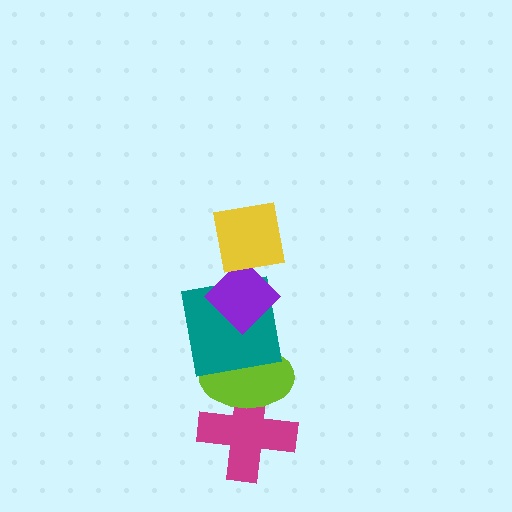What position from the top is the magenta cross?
The magenta cross is 5th from the top.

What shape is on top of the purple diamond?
The yellow square is on top of the purple diamond.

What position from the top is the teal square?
The teal square is 3rd from the top.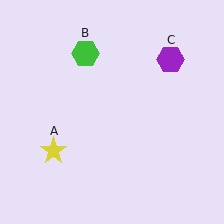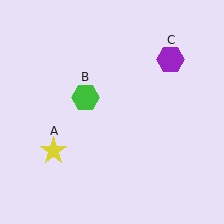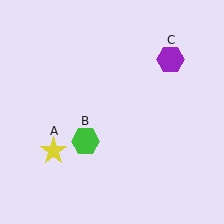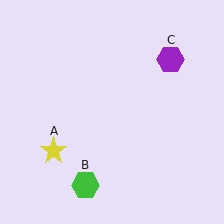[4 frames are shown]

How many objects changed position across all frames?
1 object changed position: green hexagon (object B).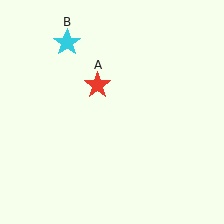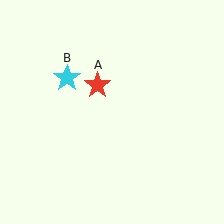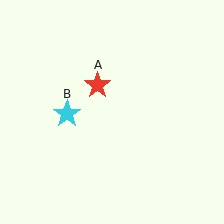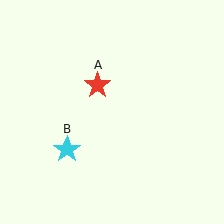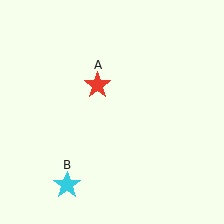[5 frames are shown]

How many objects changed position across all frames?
1 object changed position: cyan star (object B).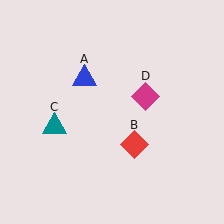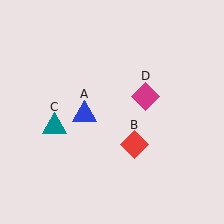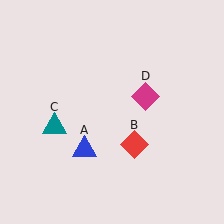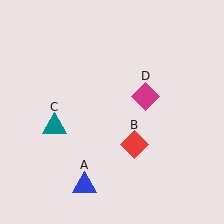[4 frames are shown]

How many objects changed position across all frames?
1 object changed position: blue triangle (object A).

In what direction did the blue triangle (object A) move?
The blue triangle (object A) moved down.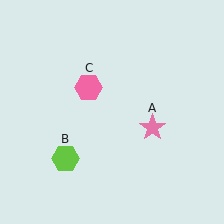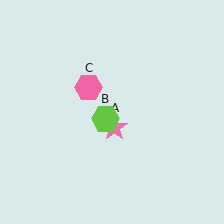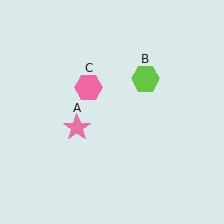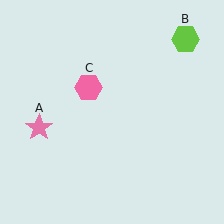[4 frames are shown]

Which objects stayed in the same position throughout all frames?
Pink hexagon (object C) remained stationary.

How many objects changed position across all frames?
2 objects changed position: pink star (object A), lime hexagon (object B).